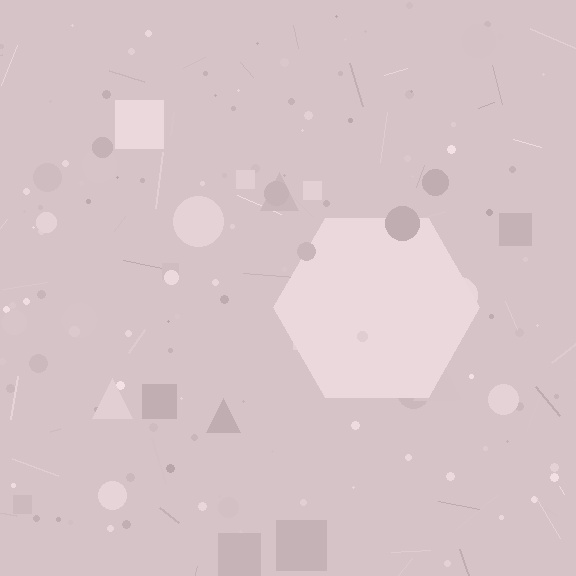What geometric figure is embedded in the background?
A hexagon is embedded in the background.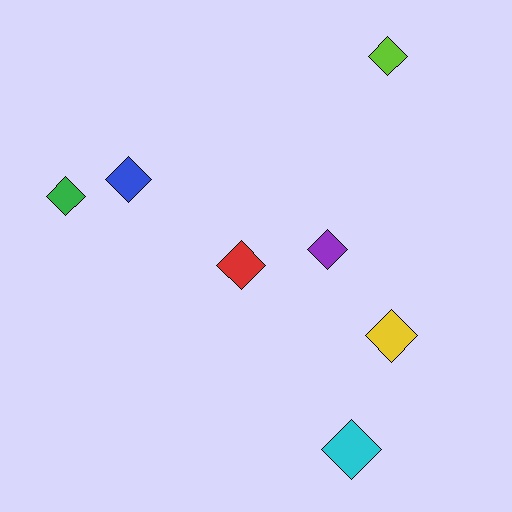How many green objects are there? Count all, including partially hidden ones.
There is 1 green object.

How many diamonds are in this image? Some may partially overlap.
There are 7 diamonds.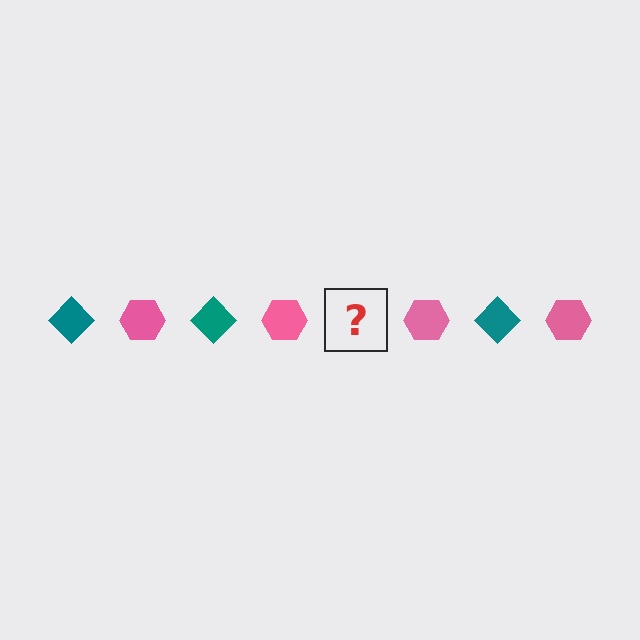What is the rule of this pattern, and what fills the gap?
The rule is that the pattern alternates between teal diamond and pink hexagon. The gap should be filled with a teal diamond.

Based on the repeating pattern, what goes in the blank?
The blank should be a teal diamond.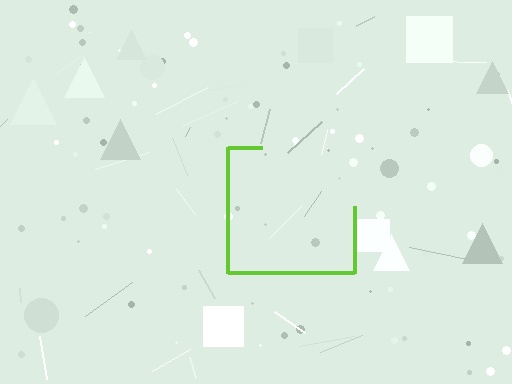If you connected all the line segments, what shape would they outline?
They would outline a square.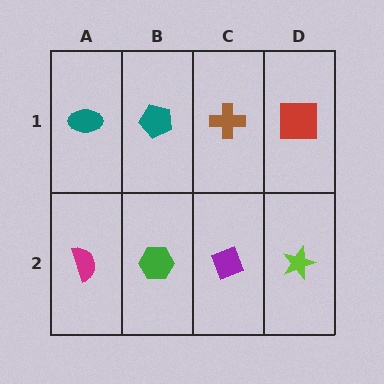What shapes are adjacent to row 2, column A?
A teal ellipse (row 1, column A), a green hexagon (row 2, column B).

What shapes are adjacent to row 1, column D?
A lime star (row 2, column D), a brown cross (row 1, column C).